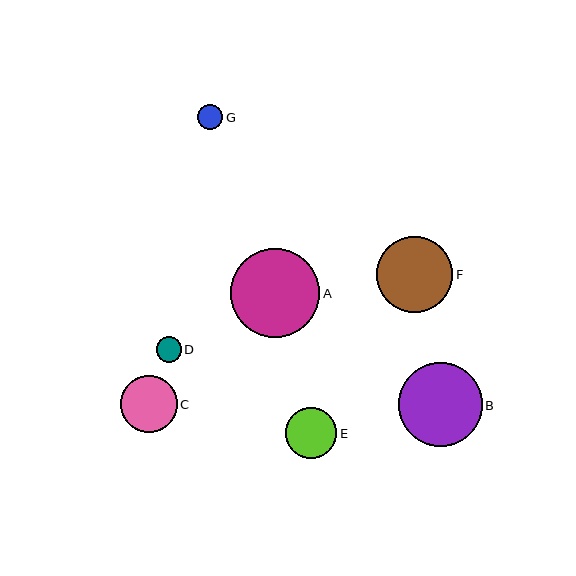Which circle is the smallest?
Circle G is the smallest with a size of approximately 25 pixels.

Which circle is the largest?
Circle A is the largest with a size of approximately 89 pixels.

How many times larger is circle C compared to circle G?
Circle C is approximately 2.3 times the size of circle G.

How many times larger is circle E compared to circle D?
Circle E is approximately 2.0 times the size of circle D.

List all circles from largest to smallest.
From largest to smallest: A, B, F, C, E, D, G.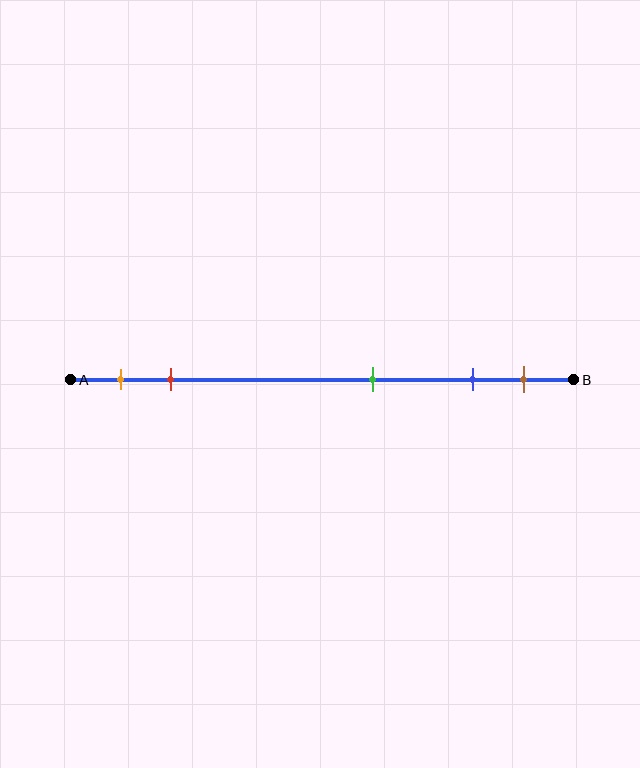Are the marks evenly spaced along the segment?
No, the marks are not evenly spaced.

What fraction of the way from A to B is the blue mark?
The blue mark is approximately 80% (0.8) of the way from A to B.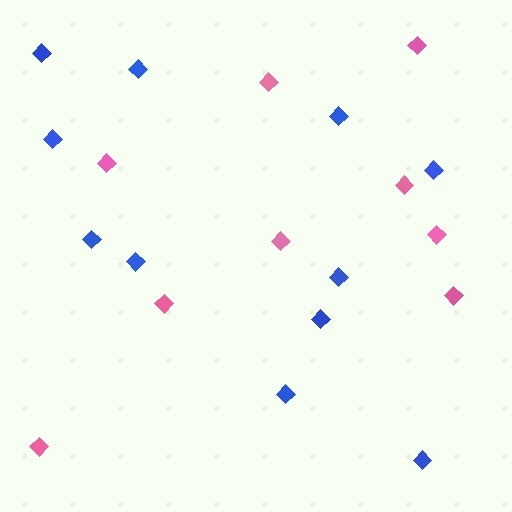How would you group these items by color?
There are 2 groups: one group of pink diamonds (9) and one group of blue diamonds (11).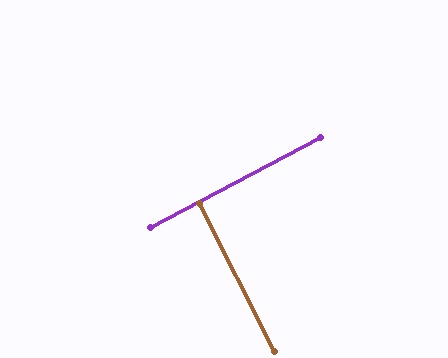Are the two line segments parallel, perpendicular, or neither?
Perpendicular — they meet at approximately 89°.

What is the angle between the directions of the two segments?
Approximately 89 degrees.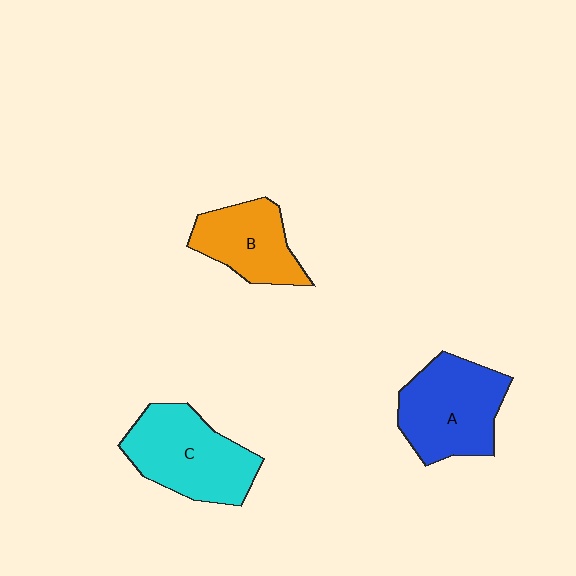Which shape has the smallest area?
Shape B (orange).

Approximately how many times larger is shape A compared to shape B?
Approximately 1.3 times.